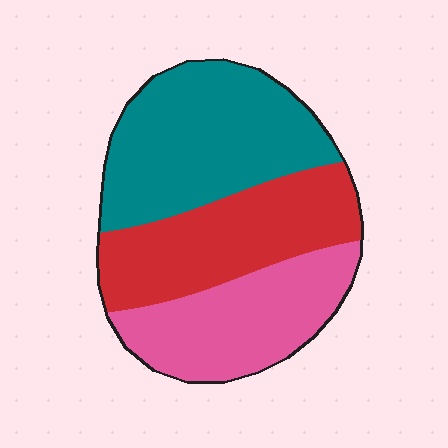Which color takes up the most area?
Teal, at roughly 40%.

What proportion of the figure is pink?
Pink takes up about one quarter (1/4) of the figure.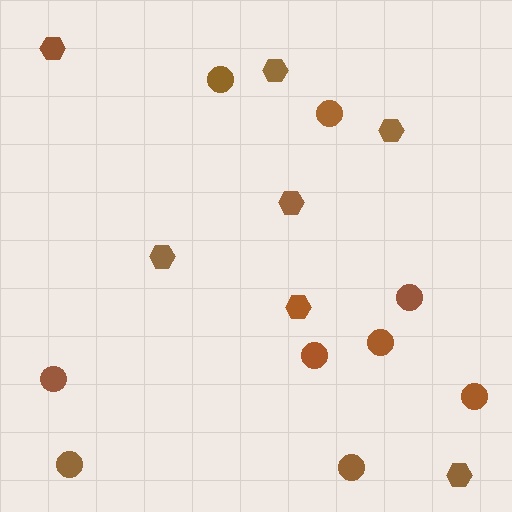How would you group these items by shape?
There are 2 groups: one group of circles (9) and one group of hexagons (7).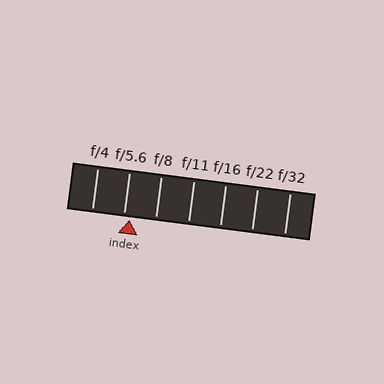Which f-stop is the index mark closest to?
The index mark is closest to f/5.6.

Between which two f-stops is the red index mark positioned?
The index mark is between f/5.6 and f/8.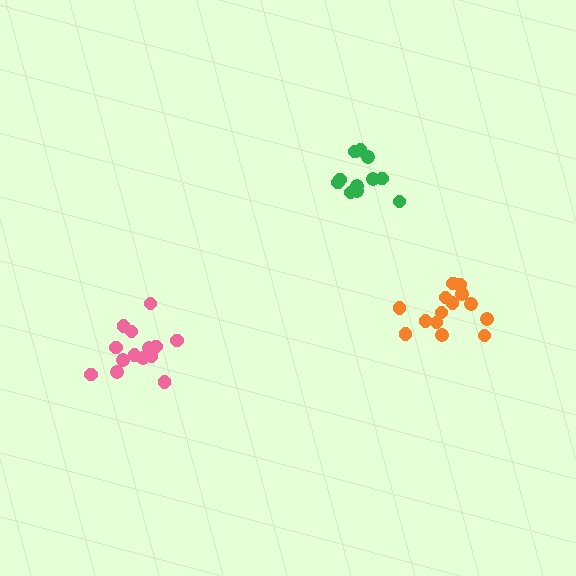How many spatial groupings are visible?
There are 3 spatial groupings.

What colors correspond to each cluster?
The clusters are colored: green, pink, orange.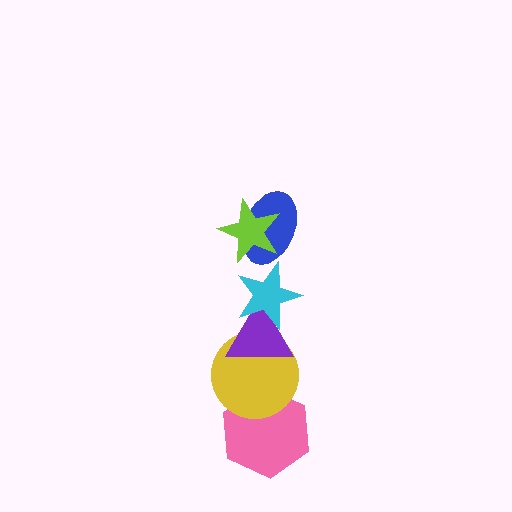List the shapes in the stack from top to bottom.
From top to bottom: the lime star, the blue ellipse, the cyan star, the purple triangle, the yellow circle, the pink hexagon.